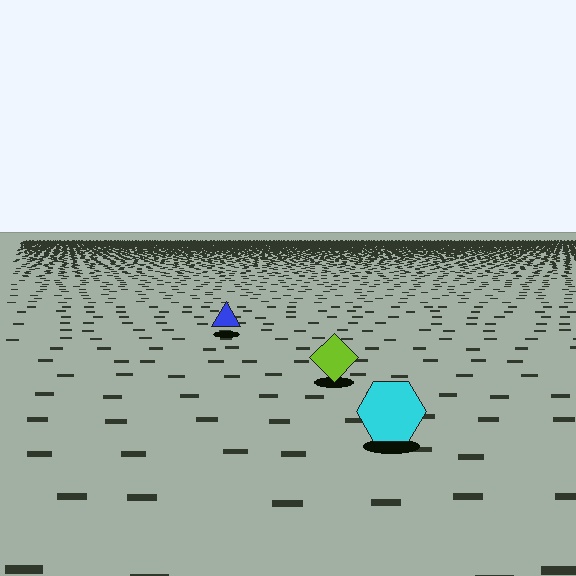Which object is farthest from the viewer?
The blue triangle is farthest from the viewer. It appears smaller and the ground texture around it is denser.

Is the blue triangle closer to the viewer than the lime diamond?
No. The lime diamond is closer — you can tell from the texture gradient: the ground texture is coarser near it.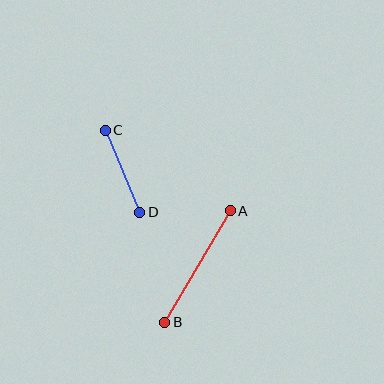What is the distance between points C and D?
The distance is approximately 89 pixels.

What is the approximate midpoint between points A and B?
The midpoint is at approximately (198, 266) pixels.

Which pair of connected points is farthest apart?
Points A and B are farthest apart.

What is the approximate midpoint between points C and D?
The midpoint is at approximately (122, 171) pixels.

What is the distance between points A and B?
The distance is approximately 129 pixels.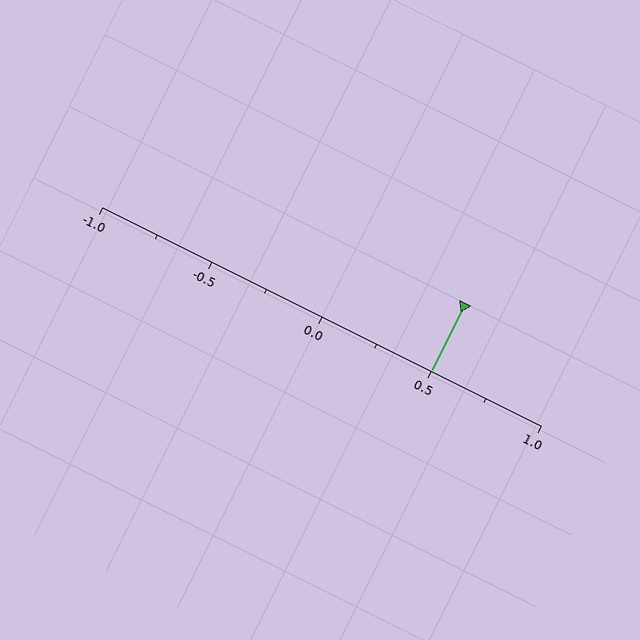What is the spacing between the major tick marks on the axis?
The major ticks are spaced 0.5 apart.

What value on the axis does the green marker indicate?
The marker indicates approximately 0.5.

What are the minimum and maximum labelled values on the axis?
The axis runs from -1.0 to 1.0.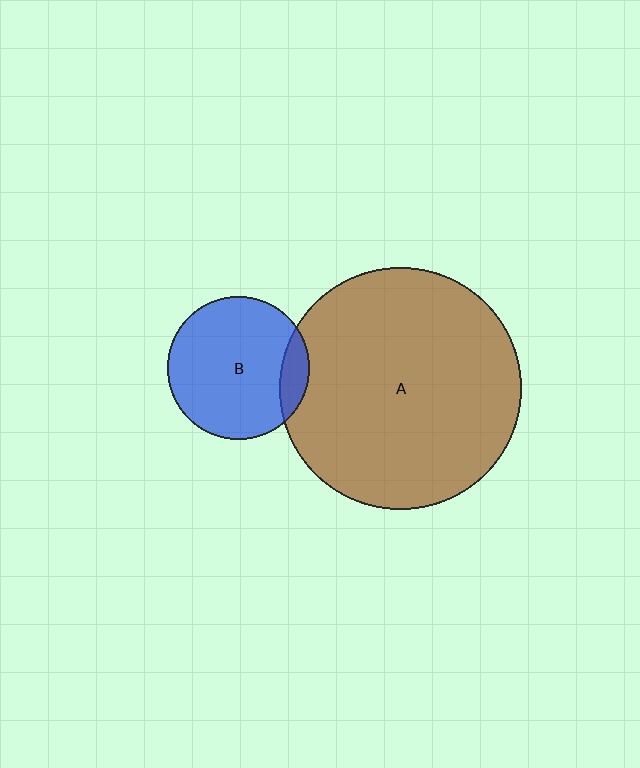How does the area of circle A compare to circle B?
Approximately 2.9 times.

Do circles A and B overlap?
Yes.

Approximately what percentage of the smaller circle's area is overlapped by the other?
Approximately 10%.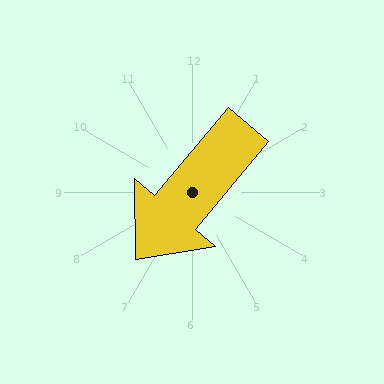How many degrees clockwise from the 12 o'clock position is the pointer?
Approximately 220 degrees.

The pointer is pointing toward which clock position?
Roughly 7 o'clock.